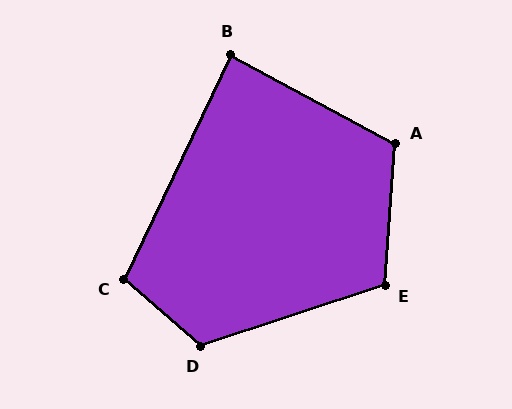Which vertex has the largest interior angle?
D, at approximately 121 degrees.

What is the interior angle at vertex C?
Approximately 106 degrees (obtuse).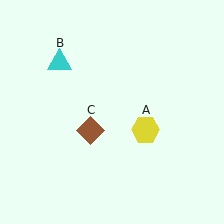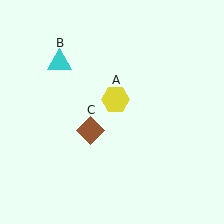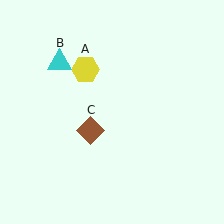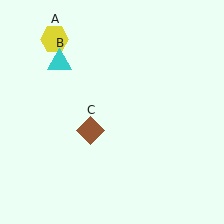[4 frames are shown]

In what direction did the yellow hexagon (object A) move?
The yellow hexagon (object A) moved up and to the left.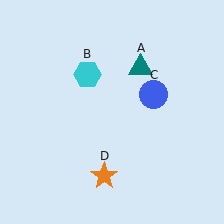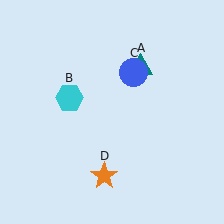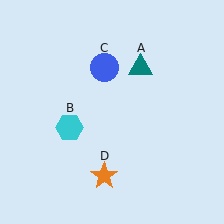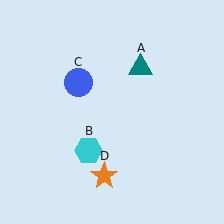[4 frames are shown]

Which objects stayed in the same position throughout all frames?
Teal triangle (object A) and orange star (object D) remained stationary.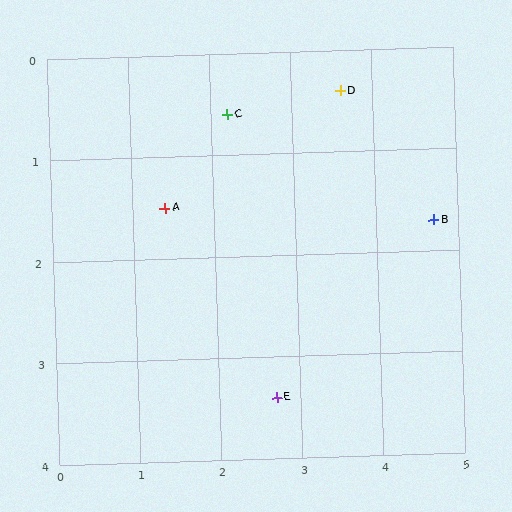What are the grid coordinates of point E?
Point E is at approximately (2.7, 3.4).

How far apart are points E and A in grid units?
Points E and A are about 2.3 grid units apart.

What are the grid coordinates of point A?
Point A is at approximately (1.4, 1.5).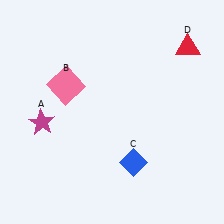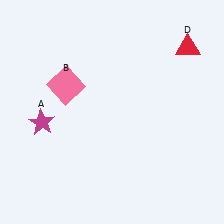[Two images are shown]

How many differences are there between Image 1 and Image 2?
There is 1 difference between the two images.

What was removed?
The blue diamond (C) was removed in Image 2.